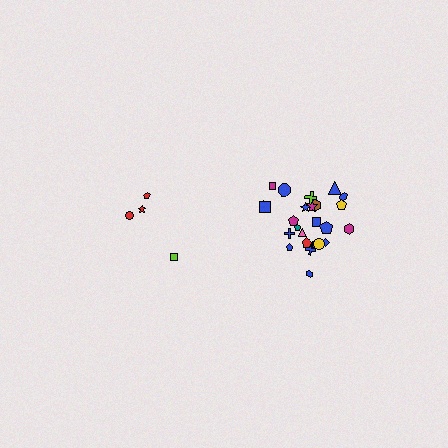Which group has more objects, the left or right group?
The right group.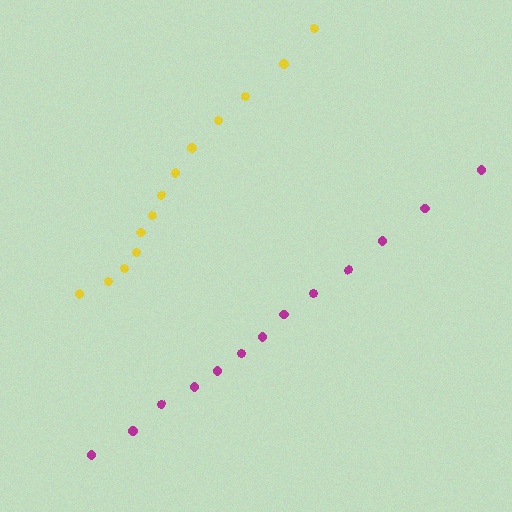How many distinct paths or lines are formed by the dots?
There are 2 distinct paths.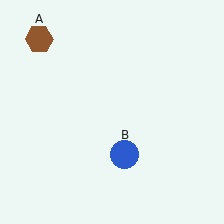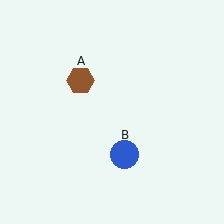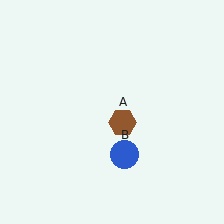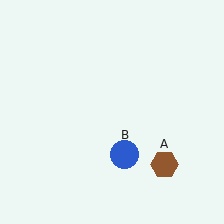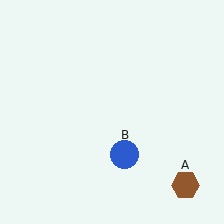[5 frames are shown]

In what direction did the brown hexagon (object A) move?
The brown hexagon (object A) moved down and to the right.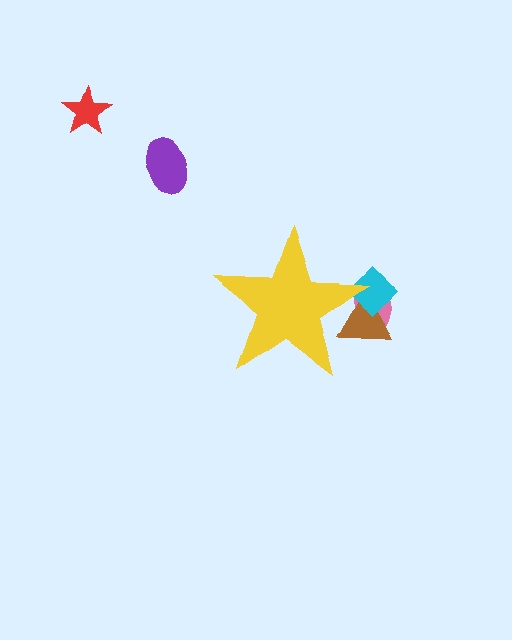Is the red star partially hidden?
No, the red star is fully visible.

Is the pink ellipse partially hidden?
Yes, the pink ellipse is partially hidden behind the yellow star.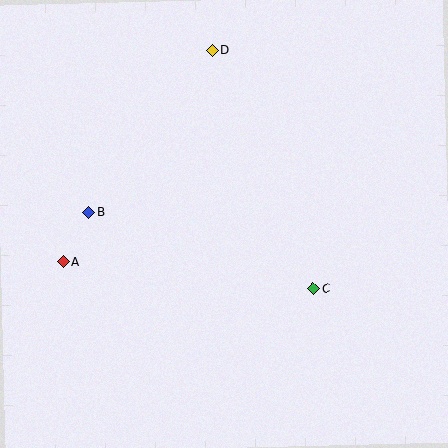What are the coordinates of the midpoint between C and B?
The midpoint between C and B is at (201, 251).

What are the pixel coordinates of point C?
Point C is at (313, 289).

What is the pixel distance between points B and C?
The distance between B and C is 237 pixels.